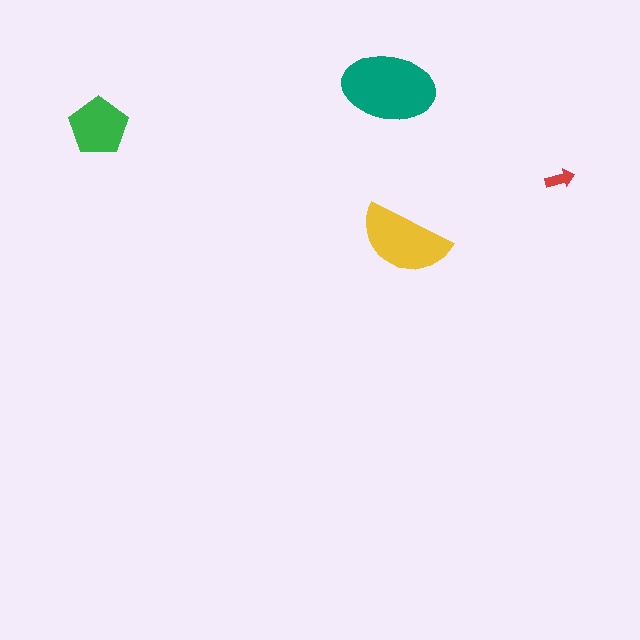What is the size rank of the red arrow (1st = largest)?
4th.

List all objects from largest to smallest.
The teal ellipse, the yellow semicircle, the green pentagon, the red arrow.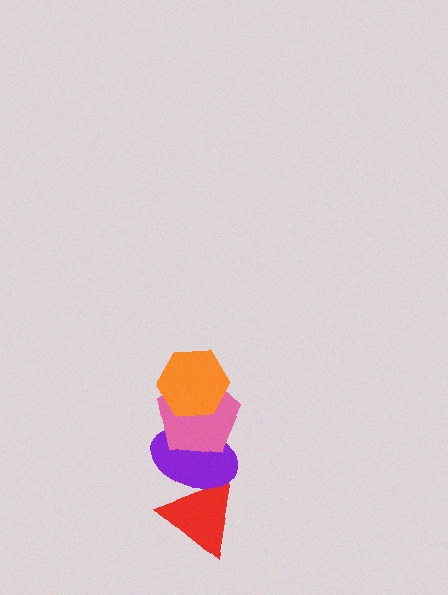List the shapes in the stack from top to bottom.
From top to bottom: the orange hexagon, the pink pentagon, the purple ellipse, the red triangle.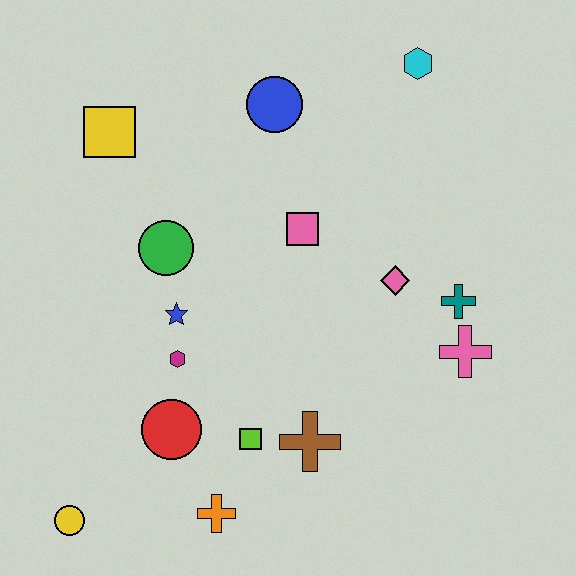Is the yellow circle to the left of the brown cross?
Yes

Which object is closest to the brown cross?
The lime square is closest to the brown cross.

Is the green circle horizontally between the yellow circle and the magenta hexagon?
Yes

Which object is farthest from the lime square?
The cyan hexagon is farthest from the lime square.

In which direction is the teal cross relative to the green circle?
The teal cross is to the right of the green circle.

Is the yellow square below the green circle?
No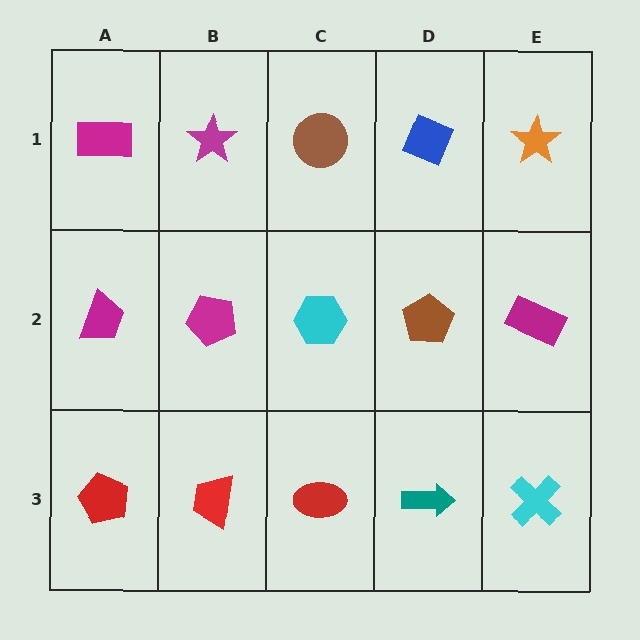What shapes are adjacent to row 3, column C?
A cyan hexagon (row 2, column C), a red trapezoid (row 3, column B), a teal arrow (row 3, column D).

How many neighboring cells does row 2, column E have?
3.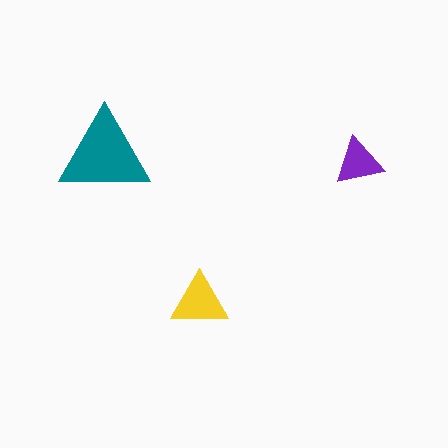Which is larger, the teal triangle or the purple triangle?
The teal one.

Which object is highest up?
The teal triangle is topmost.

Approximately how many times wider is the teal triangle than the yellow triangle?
About 1.5 times wider.